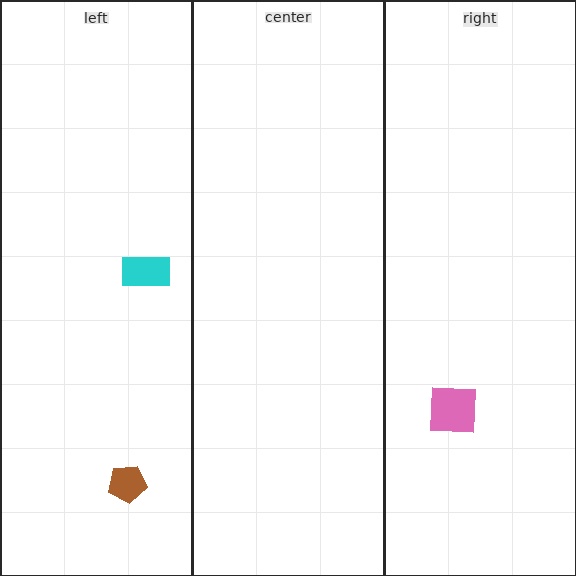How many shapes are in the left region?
2.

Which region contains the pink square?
The right region.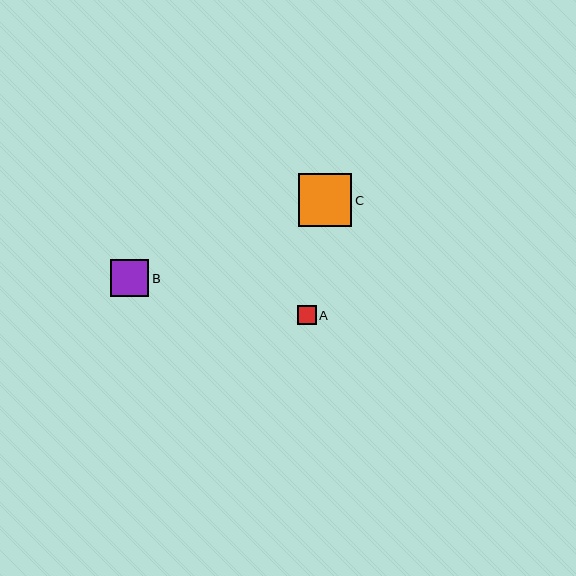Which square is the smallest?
Square A is the smallest with a size of approximately 19 pixels.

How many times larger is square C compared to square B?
Square C is approximately 1.4 times the size of square B.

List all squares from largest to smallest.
From largest to smallest: C, B, A.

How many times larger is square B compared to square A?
Square B is approximately 2.0 times the size of square A.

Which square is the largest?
Square C is the largest with a size of approximately 53 pixels.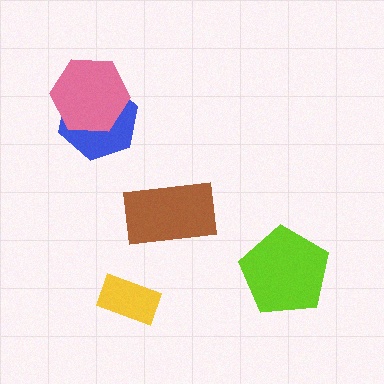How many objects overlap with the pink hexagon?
1 object overlaps with the pink hexagon.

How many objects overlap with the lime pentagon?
0 objects overlap with the lime pentagon.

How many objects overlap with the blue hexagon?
1 object overlaps with the blue hexagon.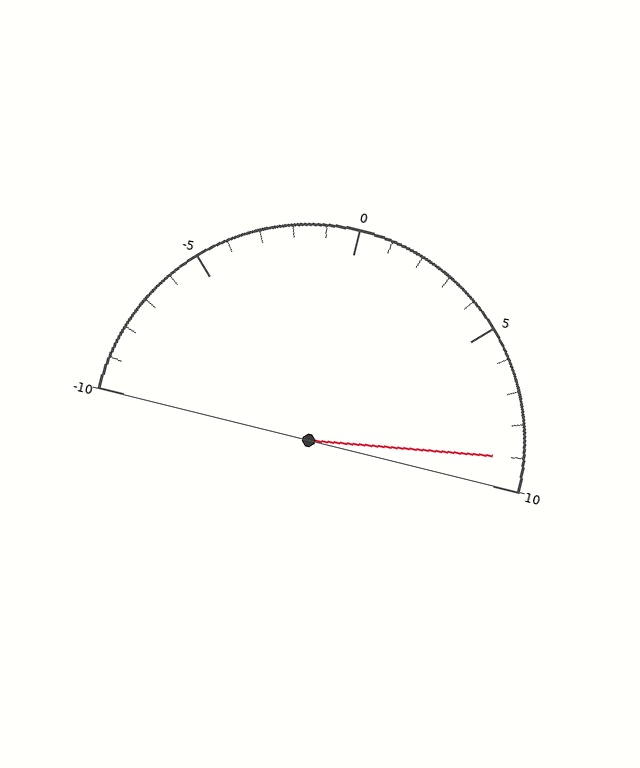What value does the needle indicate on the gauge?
The needle indicates approximately 9.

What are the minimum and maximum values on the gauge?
The gauge ranges from -10 to 10.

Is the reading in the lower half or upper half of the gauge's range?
The reading is in the upper half of the range (-10 to 10).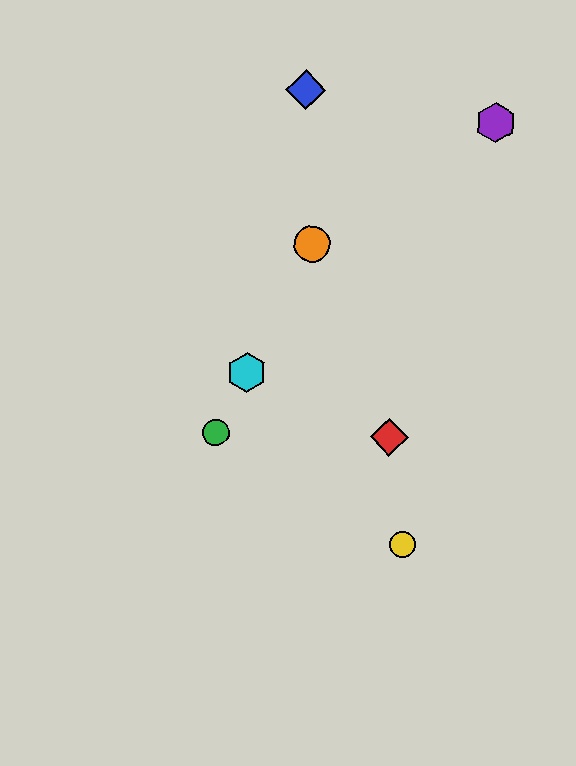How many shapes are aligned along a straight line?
3 shapes (the green circle, the orange circle, the cyan hexagon) are aligned along a straight line.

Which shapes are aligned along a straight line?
The green circle, the orange circle, the cyan hexagon are aligned along a straight line.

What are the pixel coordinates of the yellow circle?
The yellow circle is at (402, 545).